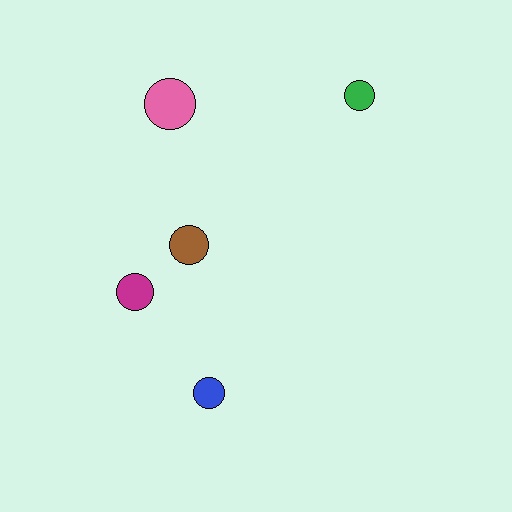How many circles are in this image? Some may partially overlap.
There are 5 circles.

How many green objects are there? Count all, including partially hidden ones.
There is 1 green object.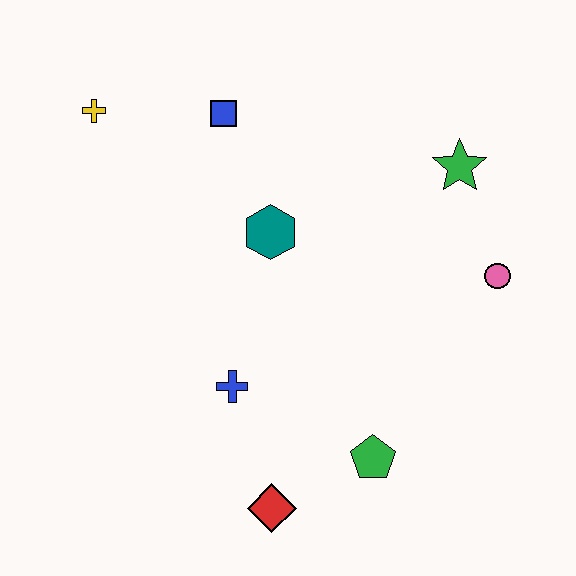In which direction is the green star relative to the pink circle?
The green star is above the pink circle.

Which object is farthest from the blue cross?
The green star is farthest from the blue cross.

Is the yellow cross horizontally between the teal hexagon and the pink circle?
No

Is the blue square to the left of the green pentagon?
Yes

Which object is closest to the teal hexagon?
The blue square is closest to the teal hexagon.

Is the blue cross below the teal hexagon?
Yes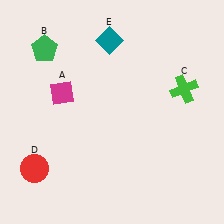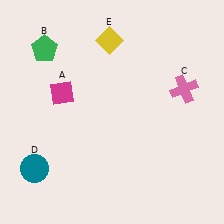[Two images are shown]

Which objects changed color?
C changed from green to pink. D changed from red to teal. E changed from teal to yellow.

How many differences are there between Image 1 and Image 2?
There are 3 differences between the two images.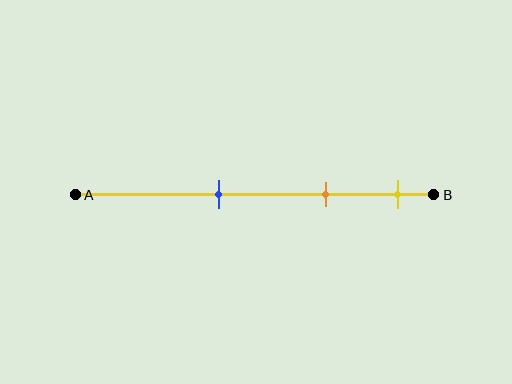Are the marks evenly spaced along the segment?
Yes, the marks are approximately evenly spaced.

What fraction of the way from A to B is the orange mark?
The orange mark is approximately 70% (0.7) of the way from A to B.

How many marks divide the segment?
There are 3 marks dividing the segment.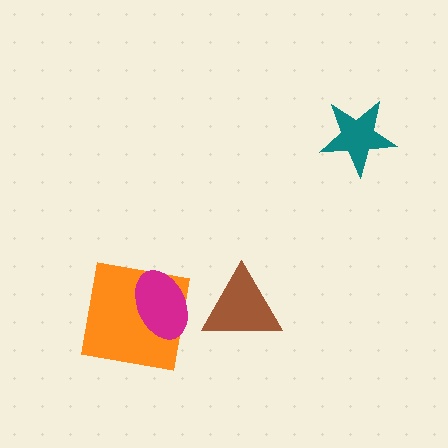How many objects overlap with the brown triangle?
0 objects overlap with the brown triangle.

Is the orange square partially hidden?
Yes, it is partially covered by another shape.